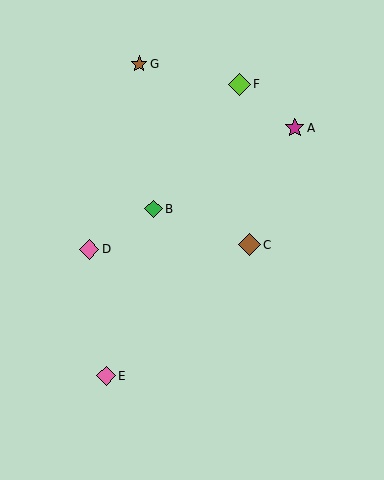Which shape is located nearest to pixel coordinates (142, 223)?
The green diamond (labeled B) at (153, 209) is nearest to that location.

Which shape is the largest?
The lime diamond (labeled F) is the largest.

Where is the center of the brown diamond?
The center of the brown diamond is at (249, 245).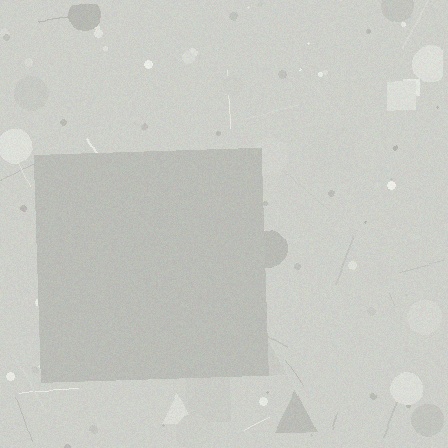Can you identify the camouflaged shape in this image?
The camouflaged shape is a square.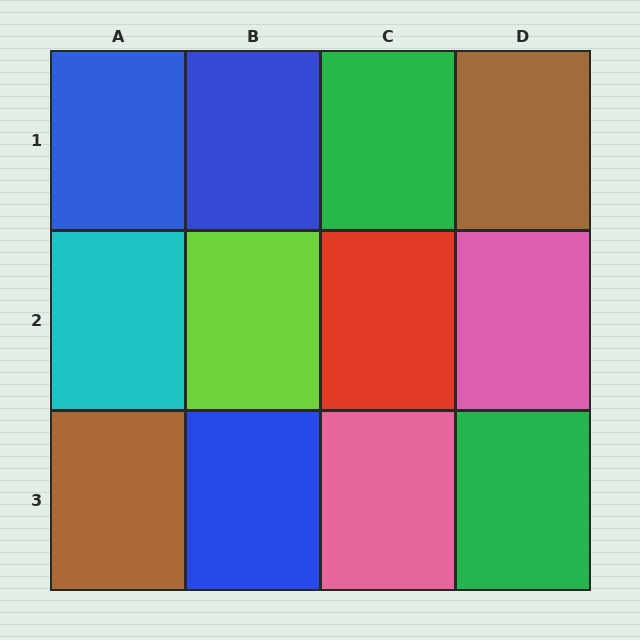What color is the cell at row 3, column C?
Pink.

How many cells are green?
2 cells are green.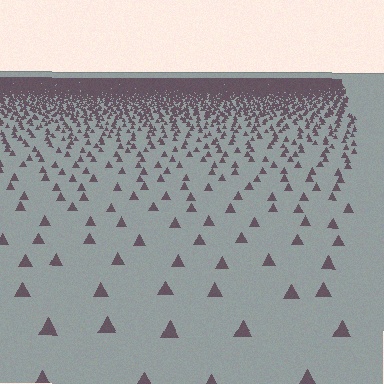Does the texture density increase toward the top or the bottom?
Density increases toward the top.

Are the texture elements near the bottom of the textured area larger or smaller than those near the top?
Larger. Near the bottom, elements are closer to the viewer and appear at a bigger on-screen size.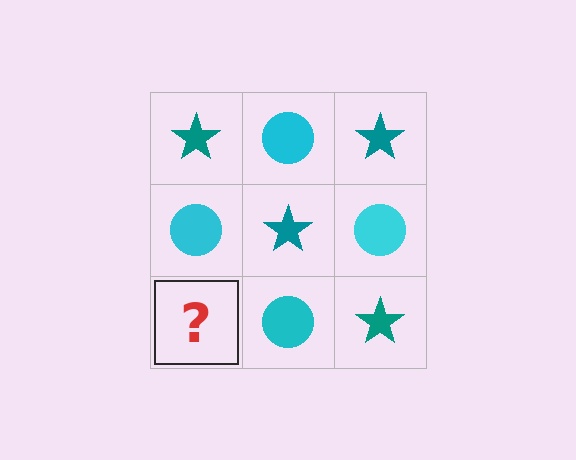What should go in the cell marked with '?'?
The missing cell should contain a teal star.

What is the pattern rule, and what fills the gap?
The rule is that it alternates teal star and cyan circle in a checkerboard pattern. The gap should be filled with a teal star.